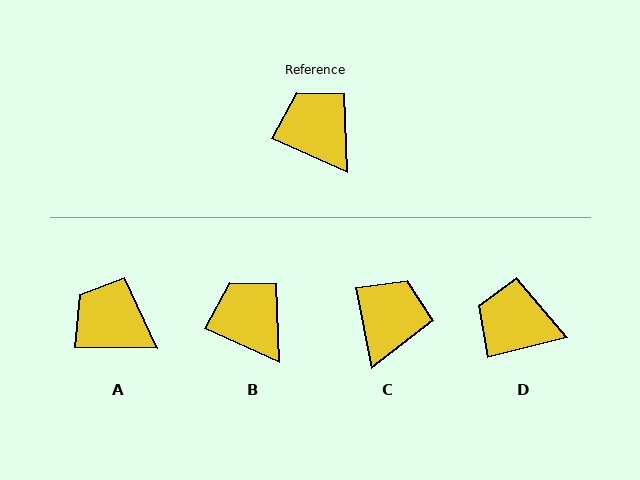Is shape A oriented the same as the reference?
No, it is off by about 23 degrees.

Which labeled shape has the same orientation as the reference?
B.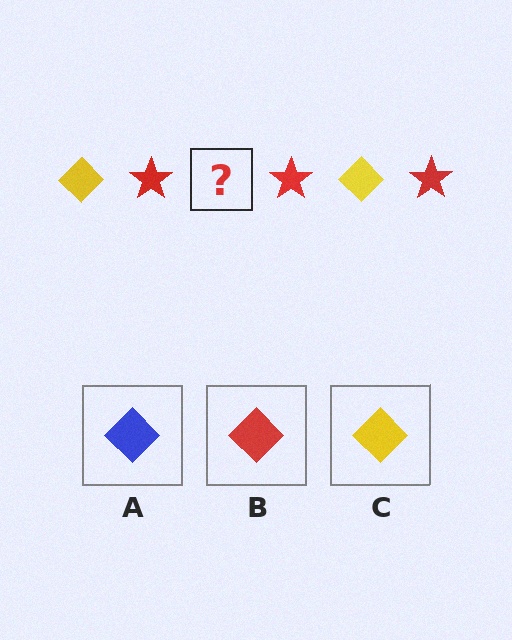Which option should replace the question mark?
Option C.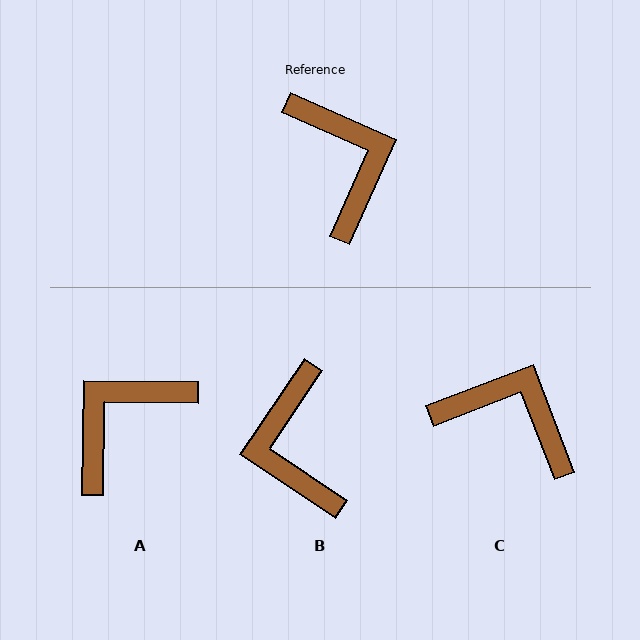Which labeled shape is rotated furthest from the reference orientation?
B, about 170 degrees away.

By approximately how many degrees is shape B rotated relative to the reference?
Approximately 170 degrees counter-clockwise.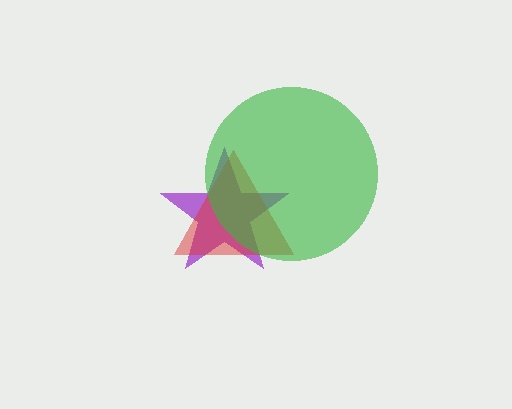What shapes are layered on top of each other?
The layered shapes are: a purple star, a red triangle, a green circle.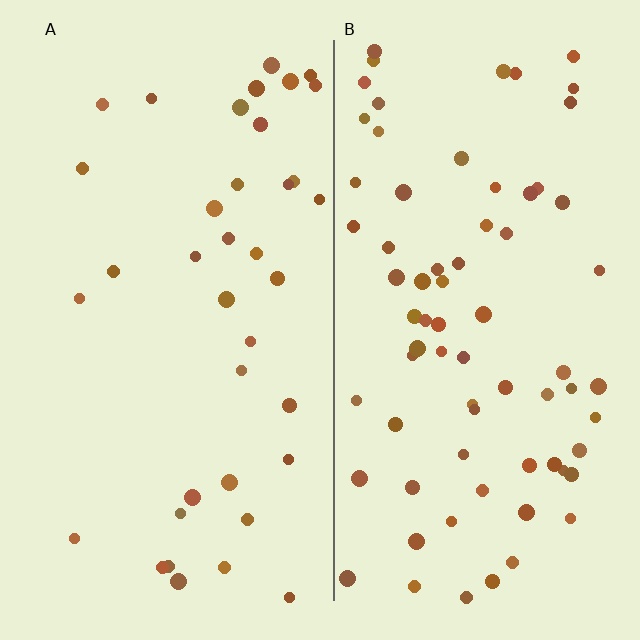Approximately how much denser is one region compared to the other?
Approximately 1.9× — region B over region A.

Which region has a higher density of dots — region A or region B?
B (the right).